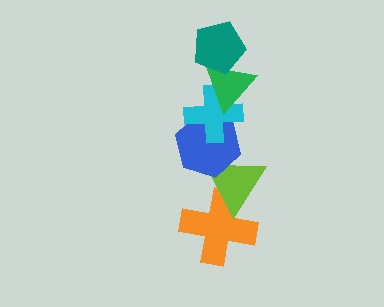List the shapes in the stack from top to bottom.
From top to bottom: the teal pentagon, the green triangle, the cyan cross, the blue hexagon, the lime triangle, the orange cross.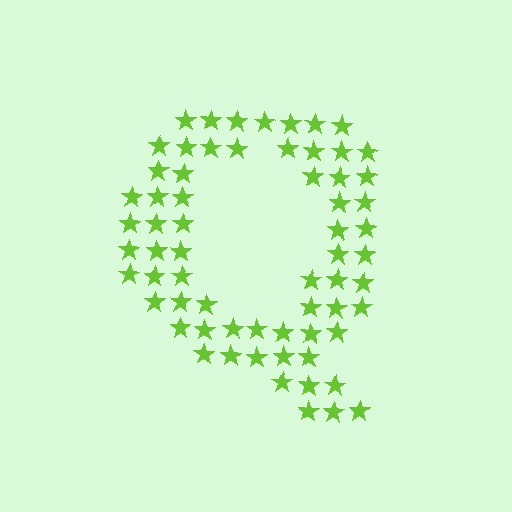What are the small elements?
The small elements are stars.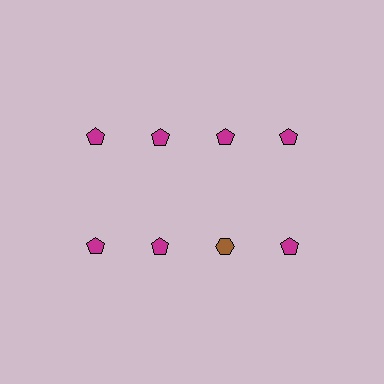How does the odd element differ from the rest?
It differs in both color (brown instead of magenta) and shape (hexagon instead of pentagon).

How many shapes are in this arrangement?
There are 8 shapes arranged in a grid pattern.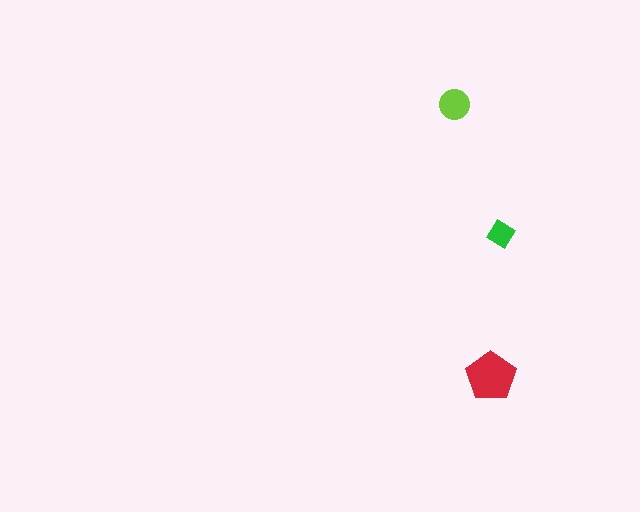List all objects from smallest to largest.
The green diamond, the lime circle, the red pentagon.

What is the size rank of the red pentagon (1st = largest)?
1st.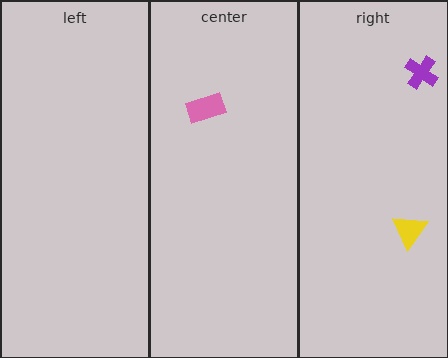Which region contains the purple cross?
The right region.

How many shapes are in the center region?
1.